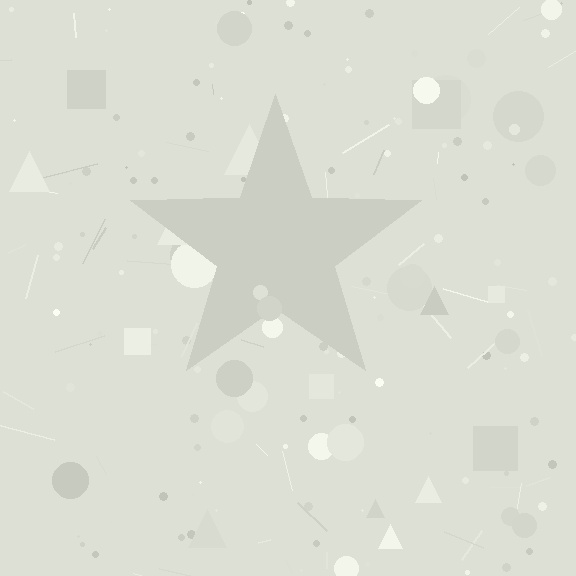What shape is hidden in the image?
A star is hidden in the image.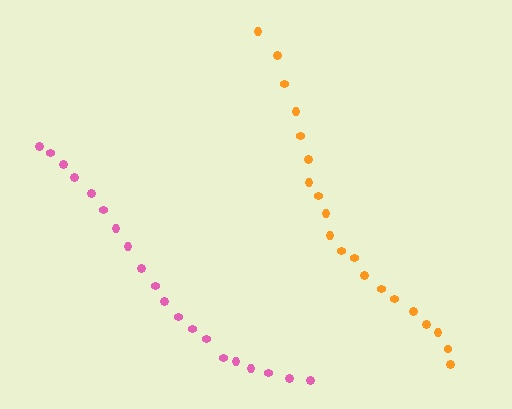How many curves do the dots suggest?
There are 2 distinct paths.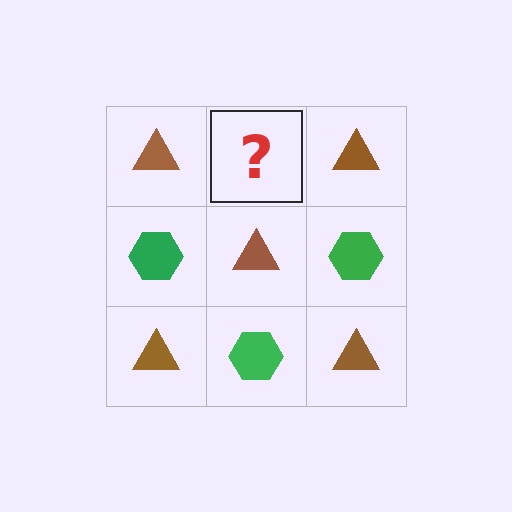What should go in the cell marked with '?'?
The missing cell should contain a green hexagon.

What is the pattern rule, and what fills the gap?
The rule is that it alternates brown triangle and green hexagon in a checkerboard pattern. The gap should be filled with a green hexagon.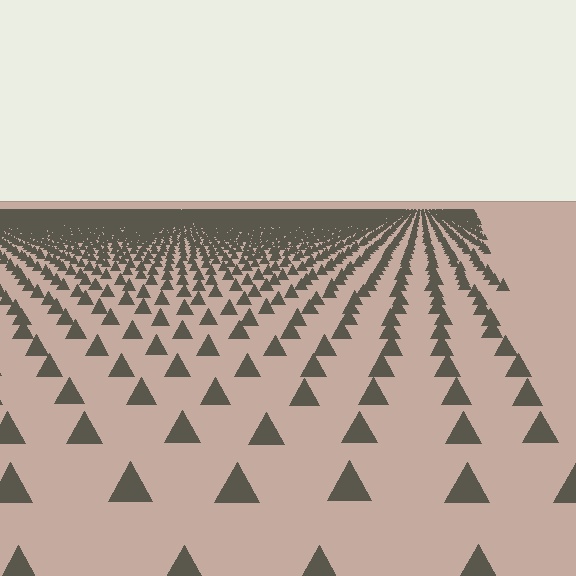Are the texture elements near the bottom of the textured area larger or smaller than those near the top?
Larger. Near the bottom, elements are closer to the viewer and appear at a bigger on-screen size.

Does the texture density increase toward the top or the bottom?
Density increases toward the top.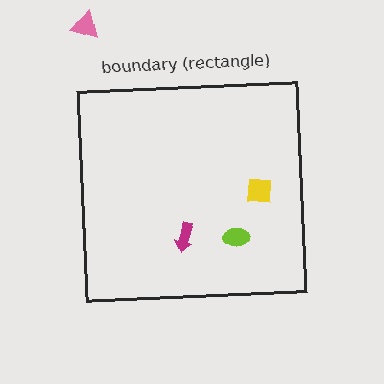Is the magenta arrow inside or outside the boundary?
Inside.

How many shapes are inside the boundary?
3 inside, 1 outside.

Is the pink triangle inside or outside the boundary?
Outside.